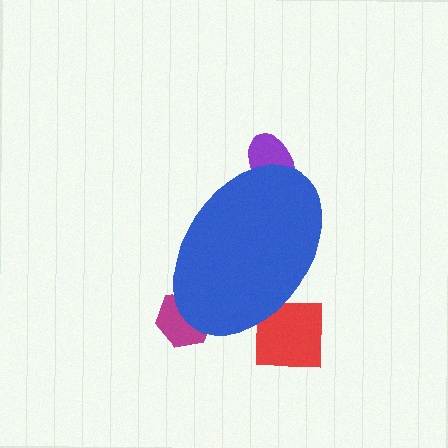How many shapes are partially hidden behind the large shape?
3 shapes are partially hidden.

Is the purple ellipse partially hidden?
Yes, the purple ellipse is partially hidden behind the blue ellipse.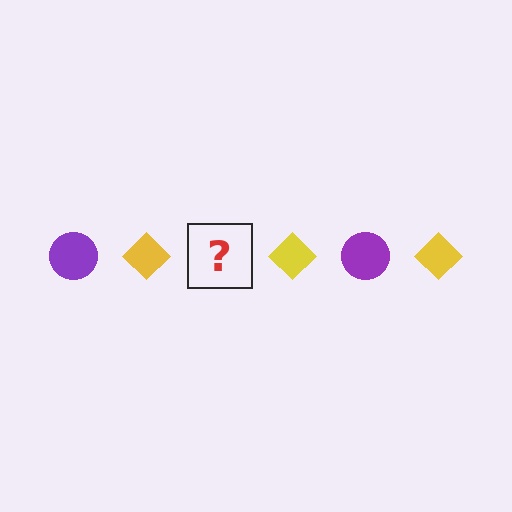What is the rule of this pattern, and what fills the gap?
The rule is that the pattern alternates between purple circle and yellow diamond. The gap should be filled with a purple circle.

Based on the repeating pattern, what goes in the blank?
The blank should be a purple circle.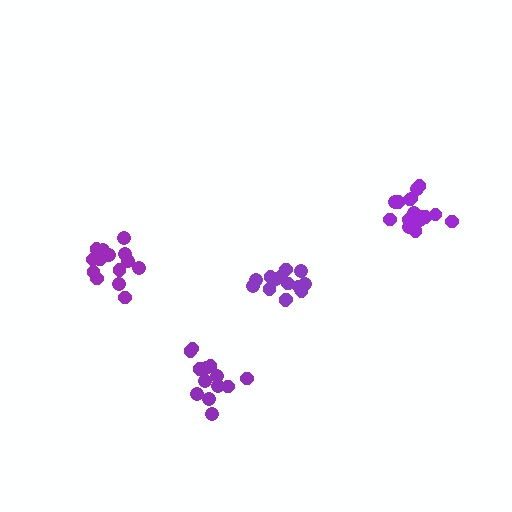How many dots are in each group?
Group 1: 16 dots, Group 2: 14 dots, Group 3: 13 dots, Group 4: 17 dots (60 total).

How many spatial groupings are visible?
There are 4 spatial groupings.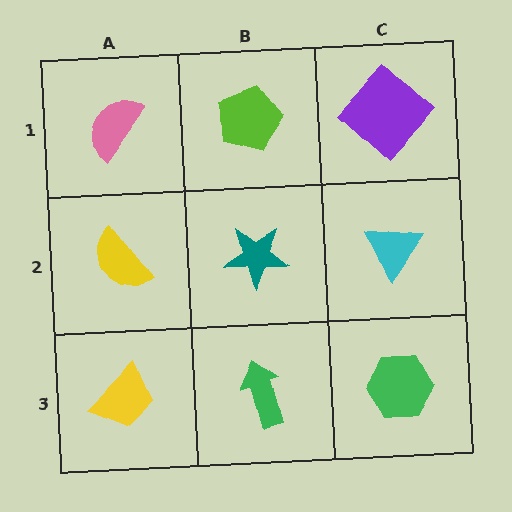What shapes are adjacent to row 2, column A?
A pink semicircle (row 1, column A), a yellow trapezoid (row 3, column A), a teal star (row 2, column B).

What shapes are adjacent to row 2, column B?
A lime pentagon (row 1, column B), a green arrow (row 3, column B), a yellow semicircle (row 2, column A), a cyan triangle (row 2, column C).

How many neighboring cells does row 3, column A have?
2.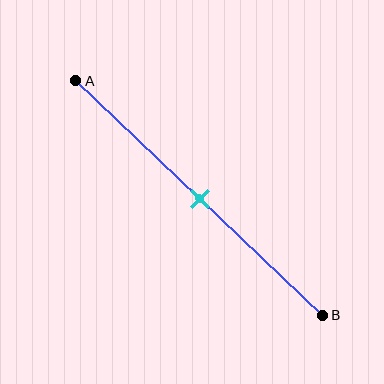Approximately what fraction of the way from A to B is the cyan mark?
The cyan mark is approximately 50% of the way from A to B.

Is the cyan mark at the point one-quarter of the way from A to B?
No, the mark is at about 50% from A, not at the 25% one-quarter point.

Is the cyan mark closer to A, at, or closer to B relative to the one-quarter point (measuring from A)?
The cyan mark is closer to point B than the one-quarter point of segment AB.